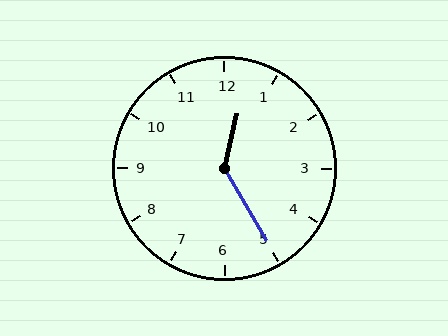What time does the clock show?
12:25.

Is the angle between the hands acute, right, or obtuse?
It is obtuse.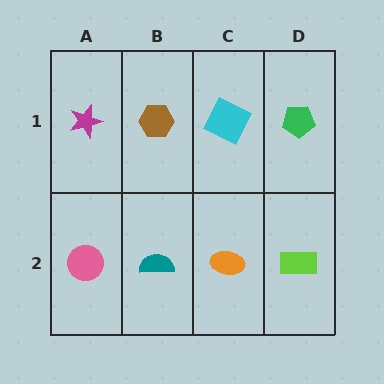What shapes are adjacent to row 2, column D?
A green pentagon (row 1, column D), an orange ellipse (row 2, column C).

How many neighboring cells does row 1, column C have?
3.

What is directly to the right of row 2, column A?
A teal semicircle.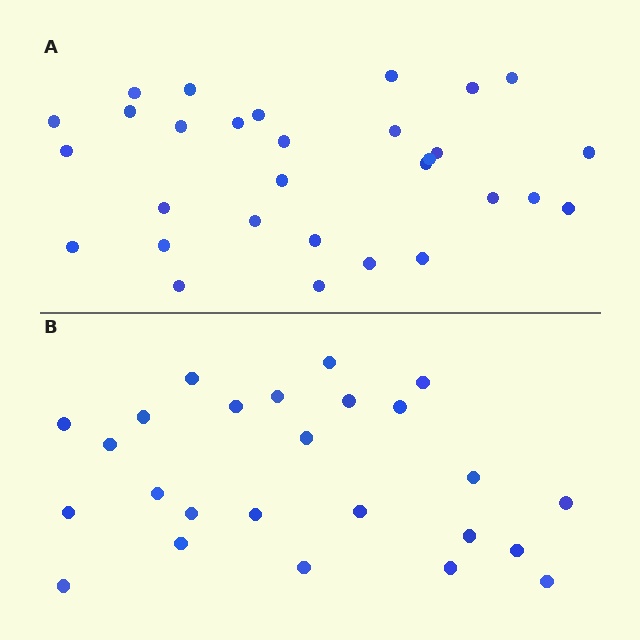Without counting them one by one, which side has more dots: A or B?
Region A (the top region) has more dots.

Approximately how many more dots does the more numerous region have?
Region A has about 5 more dots than region B.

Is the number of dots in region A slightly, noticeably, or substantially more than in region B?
Region A has only slightly more — the two regions are fairly close. The ratio is roughly 1.2 to 1.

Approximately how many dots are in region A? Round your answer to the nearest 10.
About 30 dots.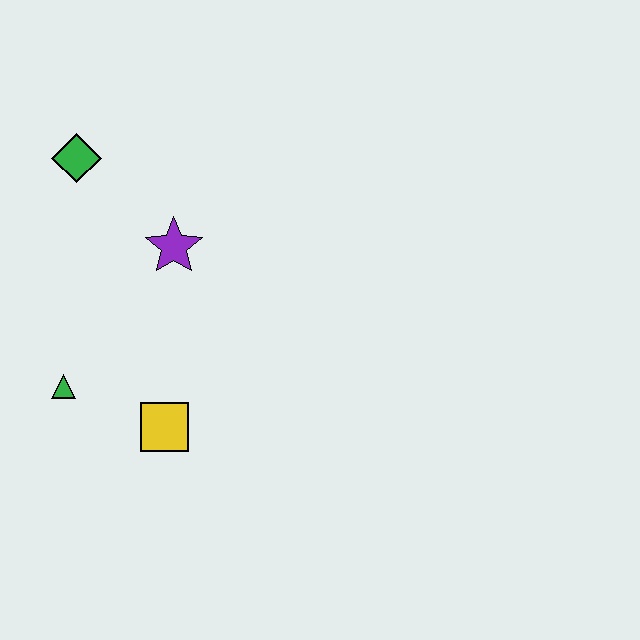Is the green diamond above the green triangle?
Yes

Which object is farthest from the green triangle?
The green diamond is farthest from the green triangle.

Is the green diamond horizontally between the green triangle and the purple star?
Yes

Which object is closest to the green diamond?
The purple star is closest to the green diamond.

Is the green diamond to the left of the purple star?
Yes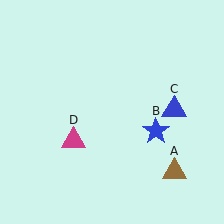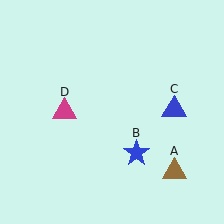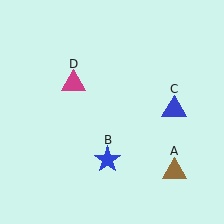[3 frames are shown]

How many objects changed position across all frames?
2 objects changed position: blue star (object B), magenta triangle (object D).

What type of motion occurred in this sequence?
The blue star (object B), magenta triangle (object D) rotated clockwise around the center of the scene.